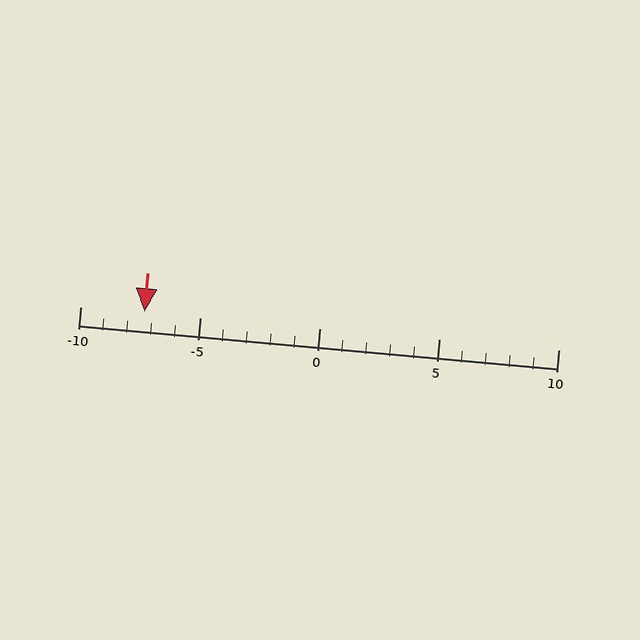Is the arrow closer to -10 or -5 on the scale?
The arrow is closer to -5.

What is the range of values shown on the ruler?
The ruler shows values from -10 to 10.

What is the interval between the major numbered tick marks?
The major tick marks are spaced 5 units apart.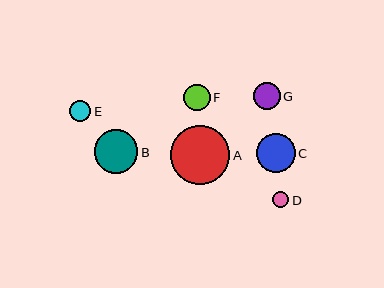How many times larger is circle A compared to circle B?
Circle A is approximately 1.4 times the size of circle B.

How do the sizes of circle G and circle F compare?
Circle G and circle F are approximately the same size.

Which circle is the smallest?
Circle D is the smallest with a size of approximately 16 pixels.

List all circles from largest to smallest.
From largest to smallest: A, B, C, G, F, E, D.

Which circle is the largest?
Circle A is the largest with a size of approximately 59 pixels.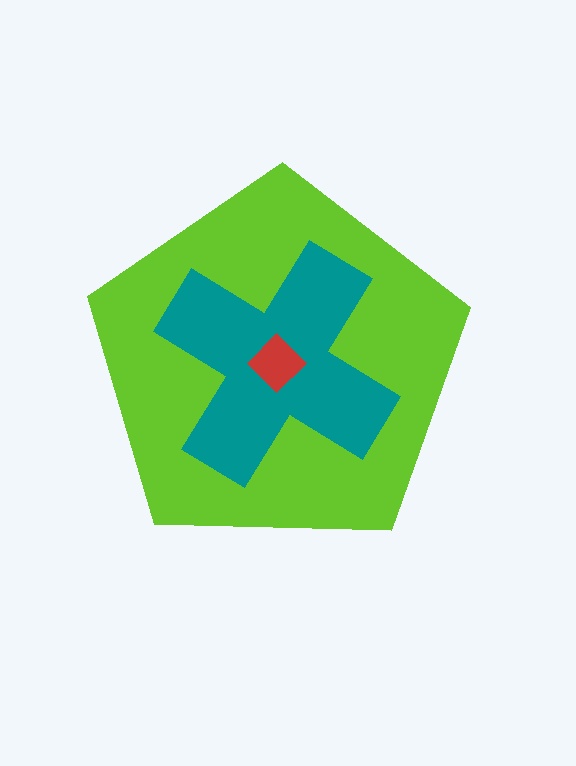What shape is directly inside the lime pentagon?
The teal cross.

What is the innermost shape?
The red diamond.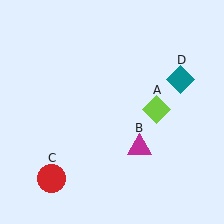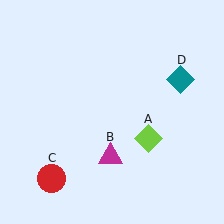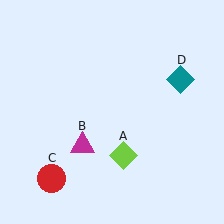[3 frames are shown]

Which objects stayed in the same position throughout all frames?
Red circle (object C) and teal diamond (object D) remained stationary.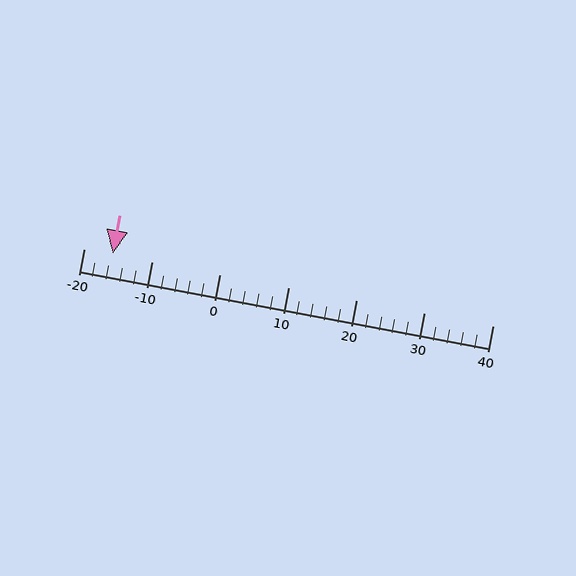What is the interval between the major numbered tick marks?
The major tick marks are spaced 10 units apart.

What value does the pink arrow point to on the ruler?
The pink arrow points to approximately -16.